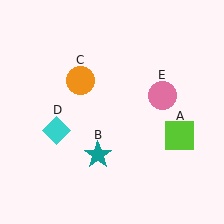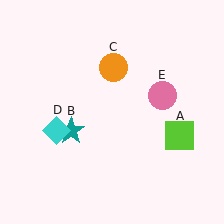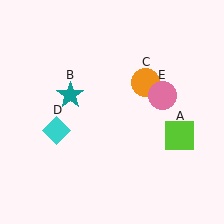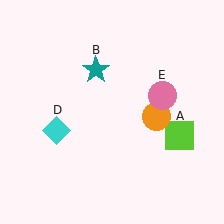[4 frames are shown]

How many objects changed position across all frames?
2 objects changed position: teal star (object B), orange circle (object C).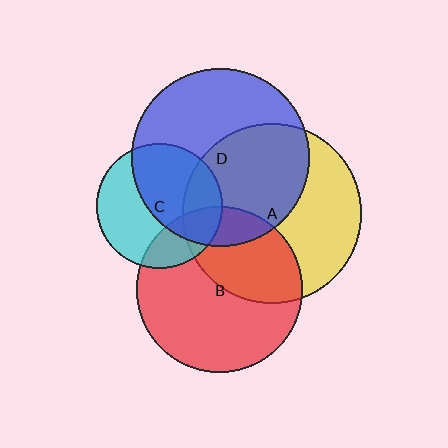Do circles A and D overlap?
Yes.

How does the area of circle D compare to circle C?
Approximately 2.0 times.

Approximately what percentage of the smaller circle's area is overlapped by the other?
Approximately 50%.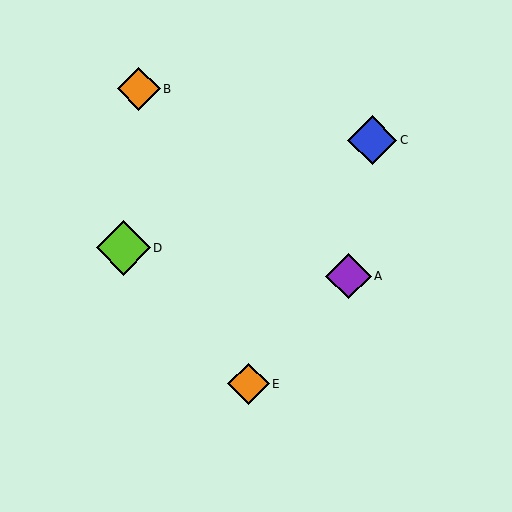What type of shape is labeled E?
Shape E is an orange diamond.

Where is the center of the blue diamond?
The center of the blue diamond is at (372, 140).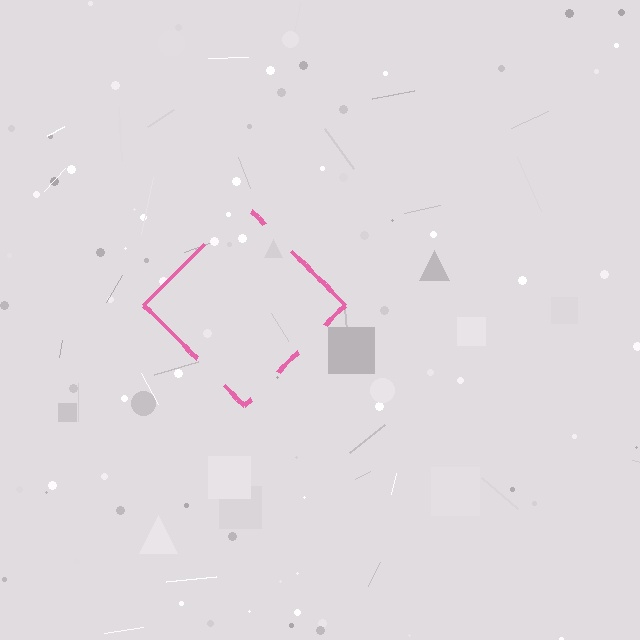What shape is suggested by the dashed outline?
The dashed outline suggests a diamond.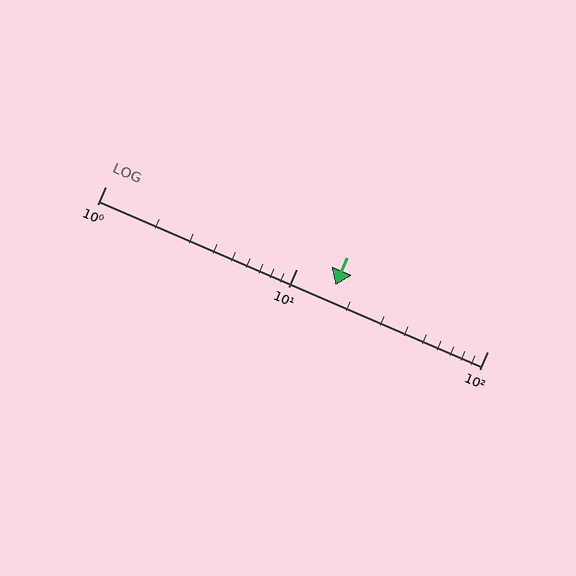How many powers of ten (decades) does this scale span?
The scale spans 2 decades, from 1 to 100.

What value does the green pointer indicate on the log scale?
The pointer indicates approximately 16.